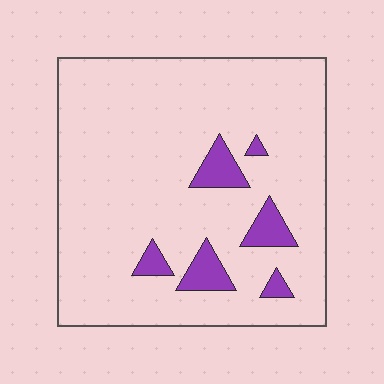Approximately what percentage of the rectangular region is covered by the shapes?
Approximately 10%.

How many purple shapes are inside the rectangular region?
6.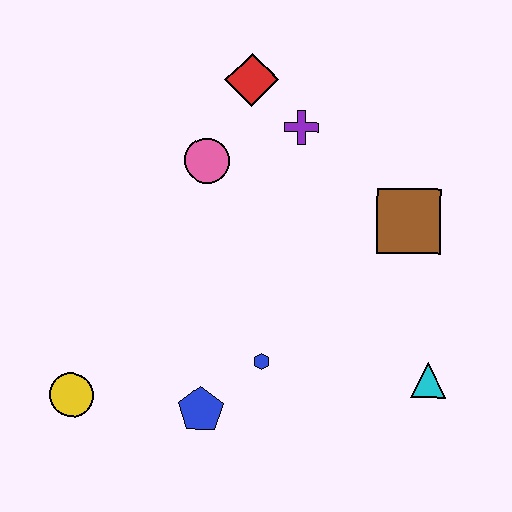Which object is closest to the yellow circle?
The blue pentagon is closest to the yellow circle.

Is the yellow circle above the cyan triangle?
No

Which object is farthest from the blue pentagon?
The red diamond is farthest from the blue pentagon.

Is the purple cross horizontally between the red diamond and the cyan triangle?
Yes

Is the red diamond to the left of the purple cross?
Yes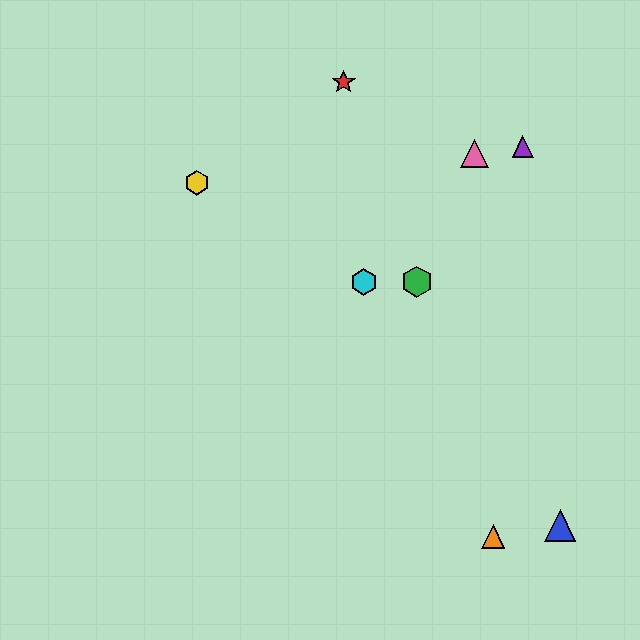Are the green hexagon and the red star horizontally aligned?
No, the green hexagon is at y≈282 and the red star is at y≈82.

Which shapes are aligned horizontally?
The green hexagon, the cyan hexagon are aligned horizontally.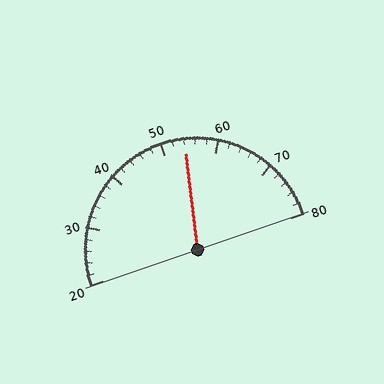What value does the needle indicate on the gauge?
The needle indicates approximately 54.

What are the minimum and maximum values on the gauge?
The gauge ranges from 20 to 80.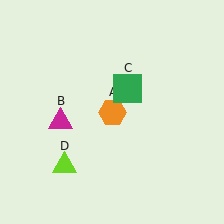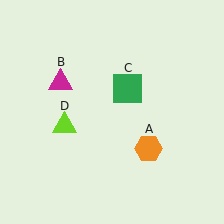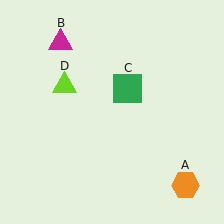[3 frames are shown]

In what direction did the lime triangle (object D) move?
The lime triangle (object D) moved up.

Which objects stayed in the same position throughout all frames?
Green square (object C) remained stationary.